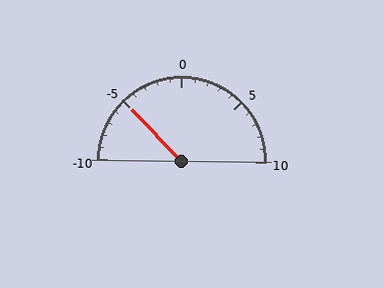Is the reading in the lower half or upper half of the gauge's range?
The reading is in the lower half of the range (-10 to 10).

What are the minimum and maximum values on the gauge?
The gauge ranges from -10 to 10.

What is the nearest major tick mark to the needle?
The nearest major tick mark is -5.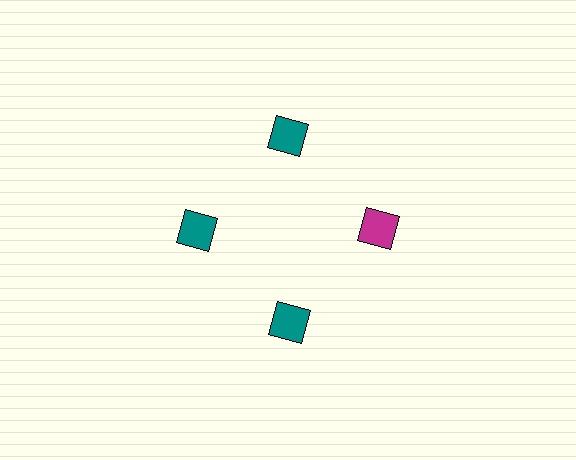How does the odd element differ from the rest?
It has a different color: magenta instead of teal.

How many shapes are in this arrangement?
There are 4 shapes arranged in a ring pattern.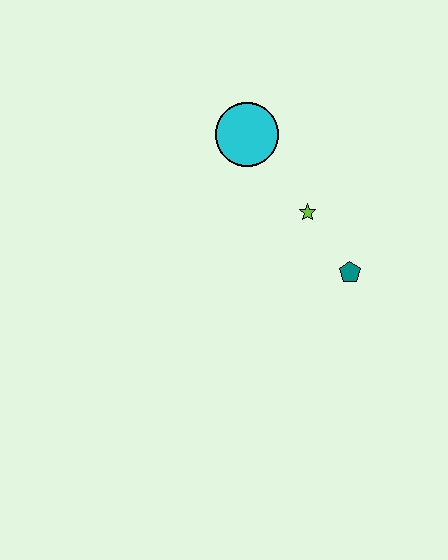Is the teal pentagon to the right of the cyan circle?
Yes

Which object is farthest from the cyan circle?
The teal pentagon is farthest from the cyan circle.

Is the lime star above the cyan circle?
No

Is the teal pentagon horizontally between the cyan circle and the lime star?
No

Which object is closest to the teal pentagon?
The lime star is closest to the teal pentagon.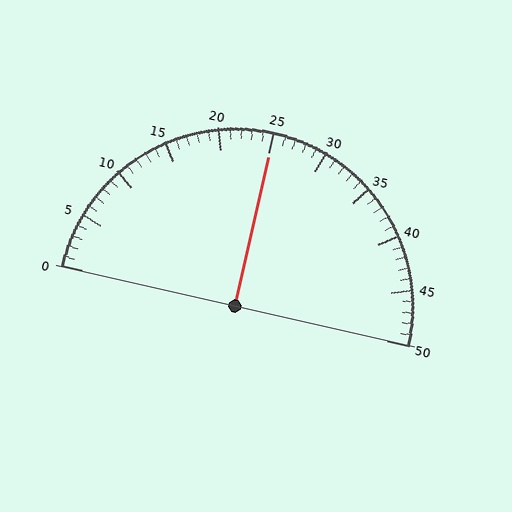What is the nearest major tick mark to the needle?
The nearest major tick mark is 25.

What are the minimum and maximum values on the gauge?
The gauge ranges from 0 to 50.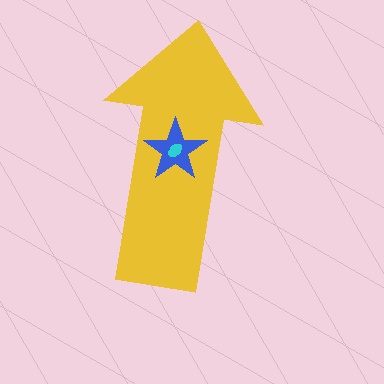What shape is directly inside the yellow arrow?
The blue star.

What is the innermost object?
The cyan ellipse.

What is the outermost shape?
The yellow arrow.